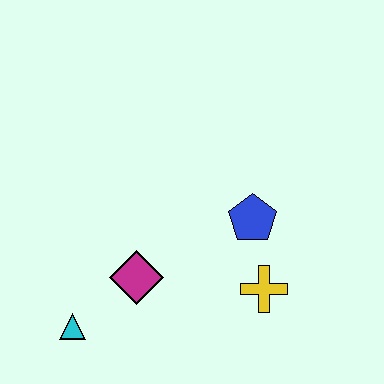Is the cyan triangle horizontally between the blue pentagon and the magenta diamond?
No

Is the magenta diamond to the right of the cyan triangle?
Yes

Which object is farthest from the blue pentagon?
The cyan triangle is farthest from the blue pentagon.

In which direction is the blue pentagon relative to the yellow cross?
The blue pentagon is above the yellow cross.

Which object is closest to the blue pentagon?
The yellow cross is closest to the blue pentagon.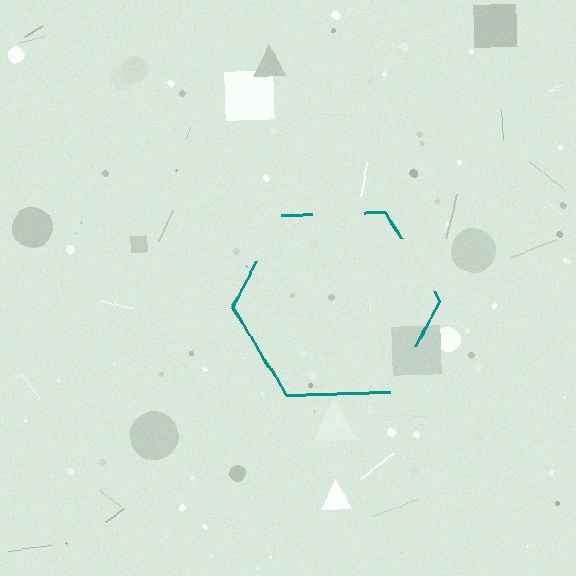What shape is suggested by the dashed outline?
The dashed outline suggests a hexagon.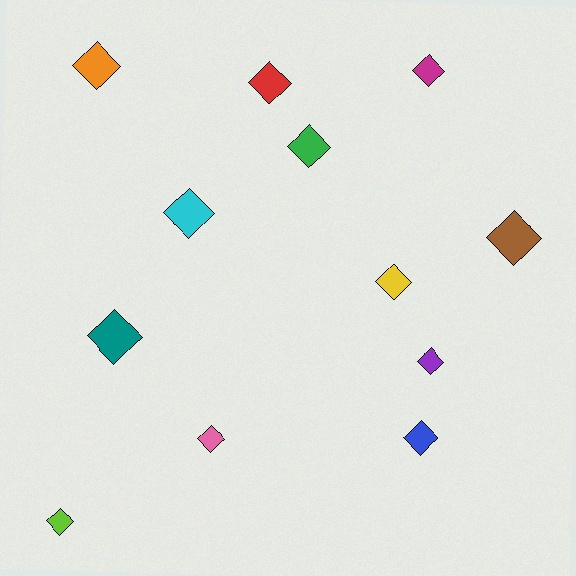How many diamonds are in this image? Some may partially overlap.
There are 12 diamonds.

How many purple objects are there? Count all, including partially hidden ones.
There is 1 purple object.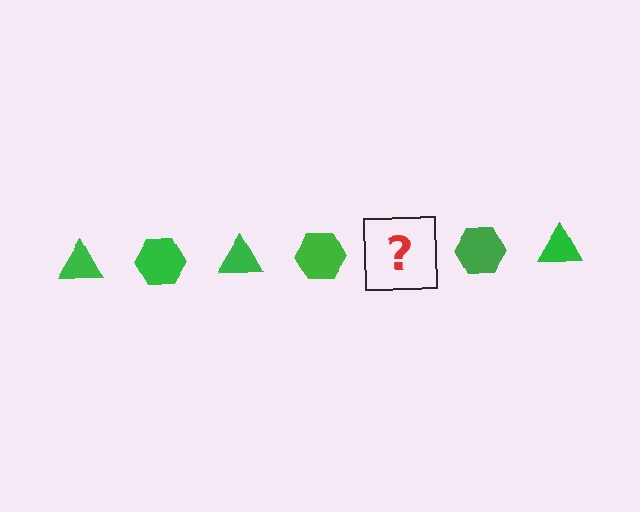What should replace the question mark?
The question mark should be replaced with a green triangle.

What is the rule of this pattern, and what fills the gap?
The rule is that the pattern cycles through triangle, hexagon shapes in green. The gap should be filled with a green triangle.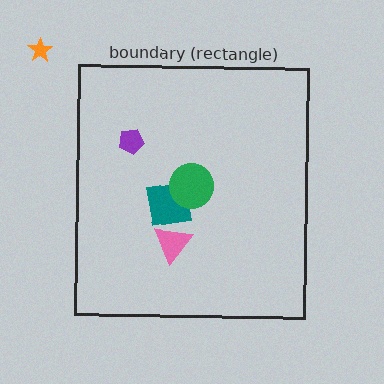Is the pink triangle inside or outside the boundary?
Inside.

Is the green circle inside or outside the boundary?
Inside.